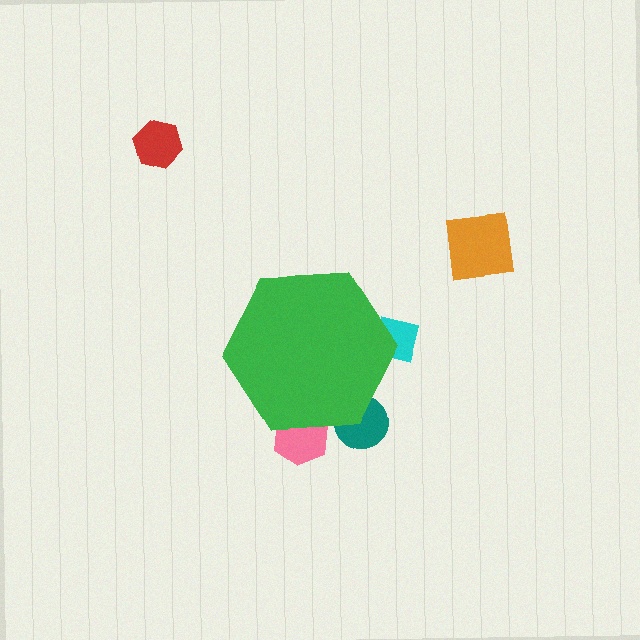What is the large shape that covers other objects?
A green hexagon.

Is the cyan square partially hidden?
Yes, the cyan square is partially hidden behind the green hexagon.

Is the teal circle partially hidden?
Yes, the teal circle is partially hidden behind the green hexagon.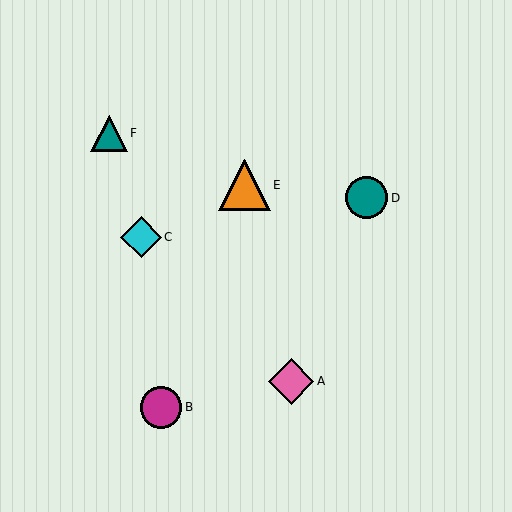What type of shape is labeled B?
Shape B is a magenta circle.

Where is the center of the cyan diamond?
The center of the cyan diamond is at (141, 237).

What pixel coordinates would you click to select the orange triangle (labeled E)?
Click at (244, 185) to select the orange triangle E.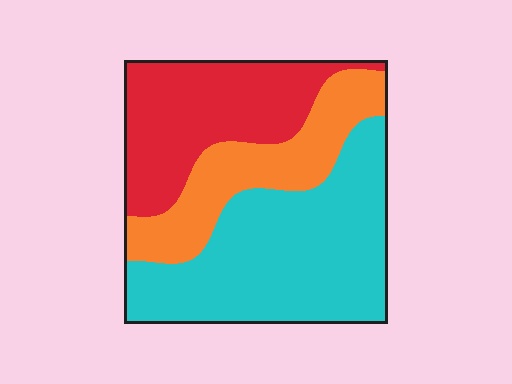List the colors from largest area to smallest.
From largest to smallest: cyan, red, orange.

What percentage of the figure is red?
Red covers 30% of the figure.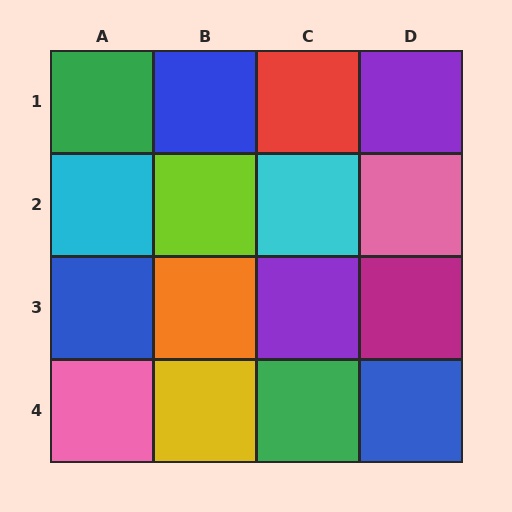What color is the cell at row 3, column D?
Magenta.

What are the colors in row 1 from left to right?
Green, blue, red, purple.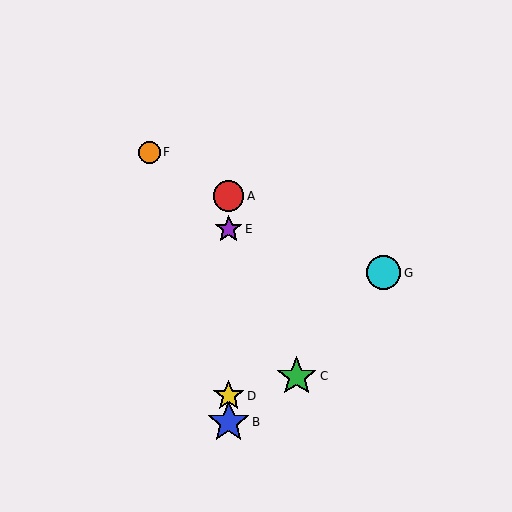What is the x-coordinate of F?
Object F is at x≈149.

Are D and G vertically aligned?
No, D is at x≈229 and G is at x≈383.